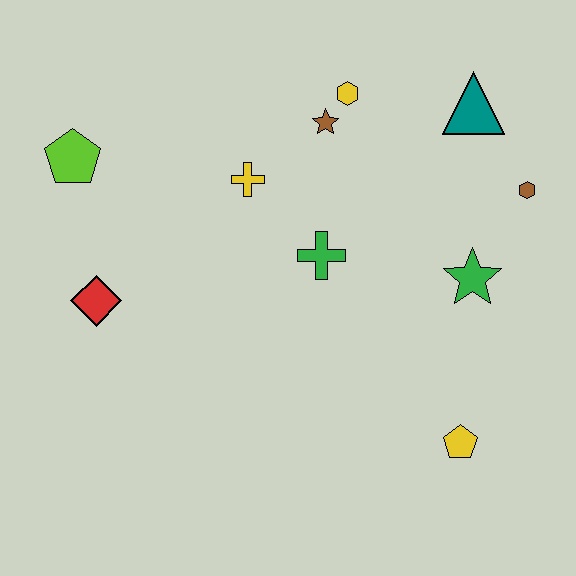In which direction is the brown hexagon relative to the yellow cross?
The brown hexagon is to the right of the yellow cross.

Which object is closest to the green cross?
The yellow cross is closest to the green cross.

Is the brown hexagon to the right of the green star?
Yes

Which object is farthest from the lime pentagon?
The yellow pentagon is farthest from the lime pentagon.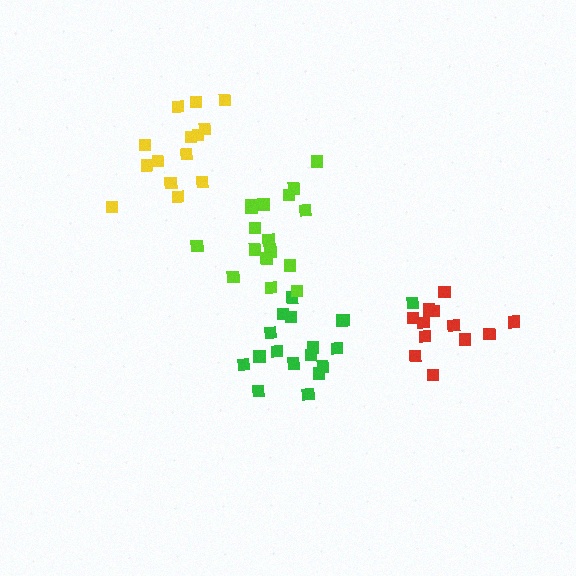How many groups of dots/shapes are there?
There are 4 groups.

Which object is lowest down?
The green cluster is bottommost.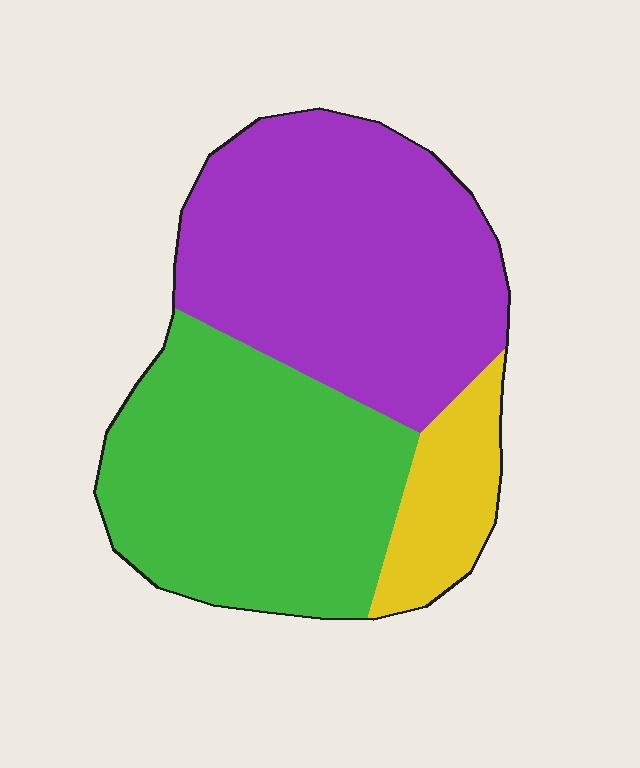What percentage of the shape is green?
Green covers roughly 40% of the shape.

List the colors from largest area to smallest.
From largest to smallest: purple, green, yellow.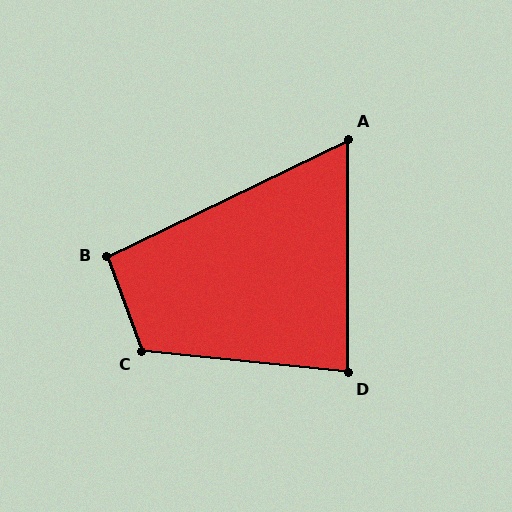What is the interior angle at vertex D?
Approximately 84 degrees (acute).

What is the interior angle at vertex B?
Approximately 96 degrees (obtuse).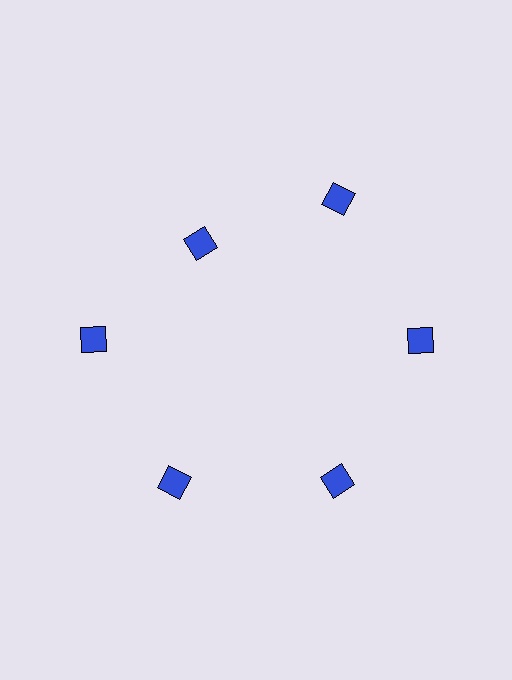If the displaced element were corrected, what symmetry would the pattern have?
It would have 6-fold rotational symmetry — the pattern would map onto itself every 60 degrees.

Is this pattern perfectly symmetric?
No. The 6 blue diamonds are arranged in a ring, but one element near the 11 o'clock position is pulled inward toward the center, breaking the 6-fold rotational symmetry.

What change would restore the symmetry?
The symmetry would be restored by moving it outward, back onto the ring so that all 6 diamonds sit at equal angles and equal distance from the center.